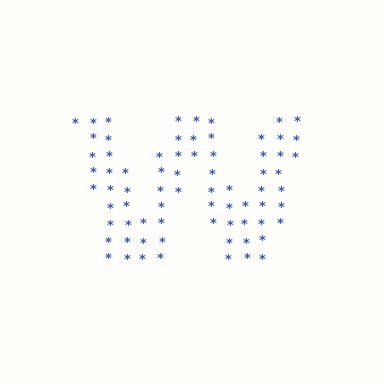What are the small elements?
The small elements are asterisks.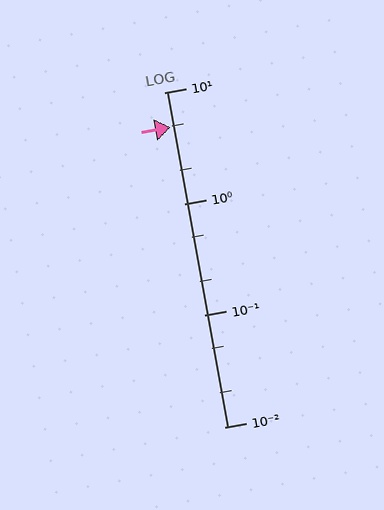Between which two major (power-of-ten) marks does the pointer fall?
The pointer is between 1 and 10.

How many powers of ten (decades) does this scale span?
The scale spans 3 decades, from 0.01 to 10.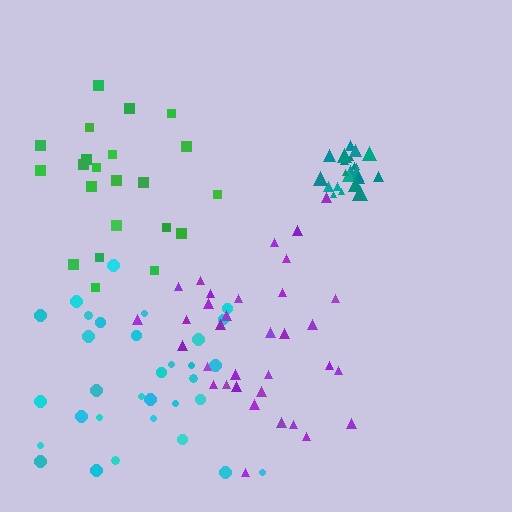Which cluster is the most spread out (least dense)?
Green.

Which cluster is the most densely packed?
Teal.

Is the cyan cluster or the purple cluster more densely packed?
Purple.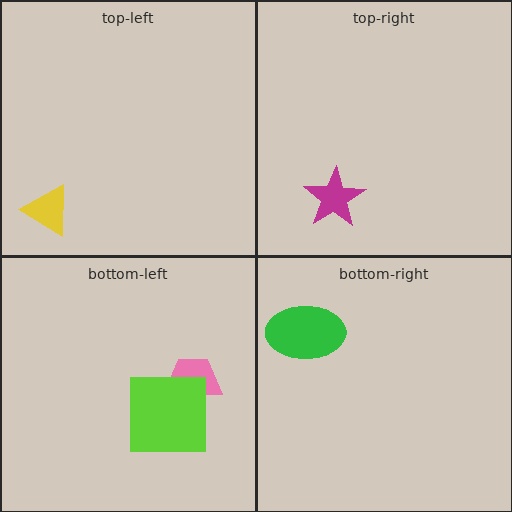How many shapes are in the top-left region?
1.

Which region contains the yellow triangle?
The top-left region.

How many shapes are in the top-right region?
1.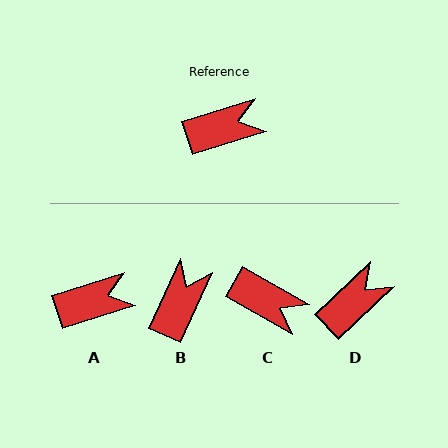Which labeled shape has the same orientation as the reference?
A.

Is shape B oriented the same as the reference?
No, it is off by about 48 degrees.